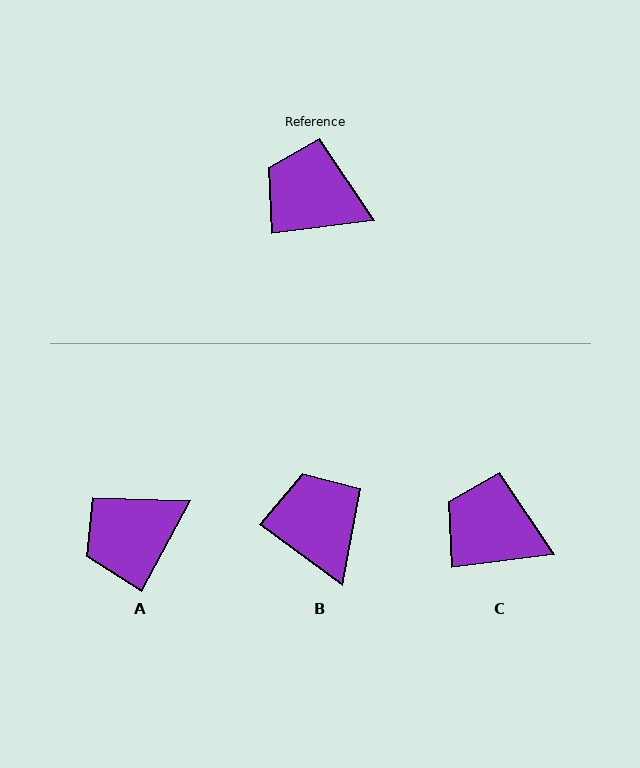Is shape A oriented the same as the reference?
No, it is off by about 55 degrees.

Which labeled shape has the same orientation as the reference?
C.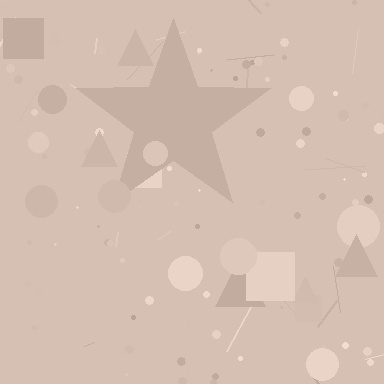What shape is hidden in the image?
A star is hidden in the image.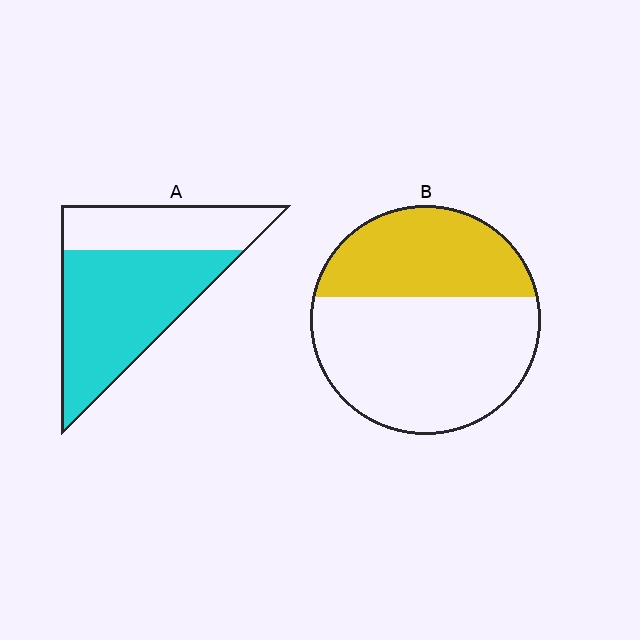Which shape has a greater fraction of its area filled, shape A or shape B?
Shape A.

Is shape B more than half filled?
No.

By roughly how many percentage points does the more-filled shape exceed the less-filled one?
By roughly 25 percentage points (A over B).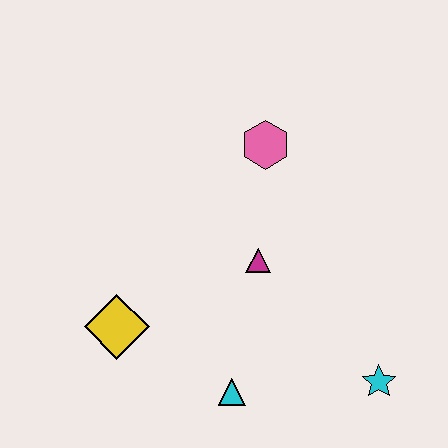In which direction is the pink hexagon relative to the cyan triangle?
The pink hexagon is above the cyan triangle.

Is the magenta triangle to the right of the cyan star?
No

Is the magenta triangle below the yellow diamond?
No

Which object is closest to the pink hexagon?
The magenta triangle is closest to the pink hexagon.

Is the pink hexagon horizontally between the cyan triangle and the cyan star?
Yes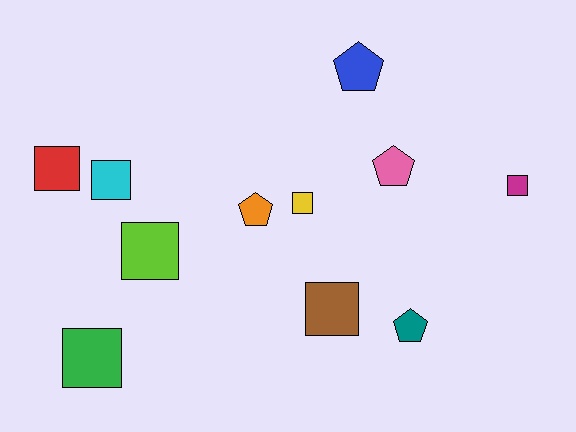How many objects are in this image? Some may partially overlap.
There are 11 objects.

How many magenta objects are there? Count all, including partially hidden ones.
There is 1 magenta object.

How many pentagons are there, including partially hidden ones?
There are 4 pentagons.